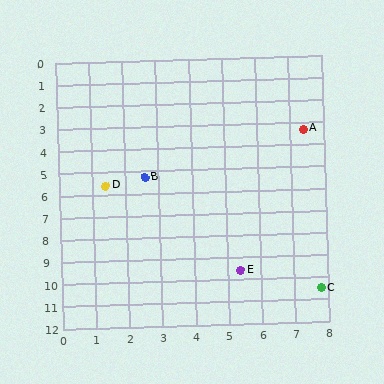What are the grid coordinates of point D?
Point D is at approximately (1.4, 5.6).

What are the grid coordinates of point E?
Point E is at approximately (5.4, 9.6).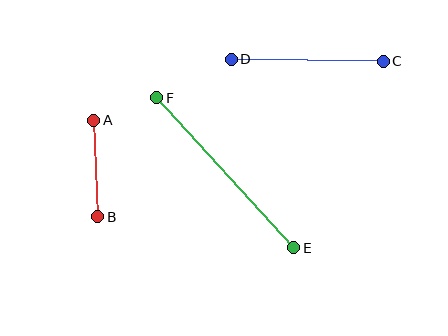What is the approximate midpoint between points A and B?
The midpoint is at approximately (96, 168) pixels.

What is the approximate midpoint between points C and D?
The midpoint is at approximately (307, 60) pixels.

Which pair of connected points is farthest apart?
Points E and F are farthest apart.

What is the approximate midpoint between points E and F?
The midpoint is at approximately (225, 173) pixels.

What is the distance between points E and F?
The distance is approximately 203 pixels.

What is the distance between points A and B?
The distance is approximately 97 pixels.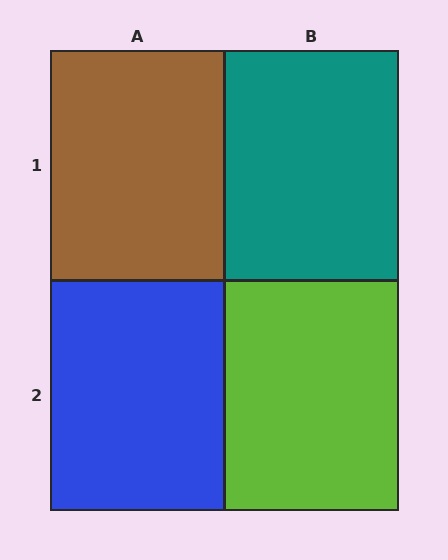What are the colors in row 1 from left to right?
Brown, teal.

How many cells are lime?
1 cell is lime.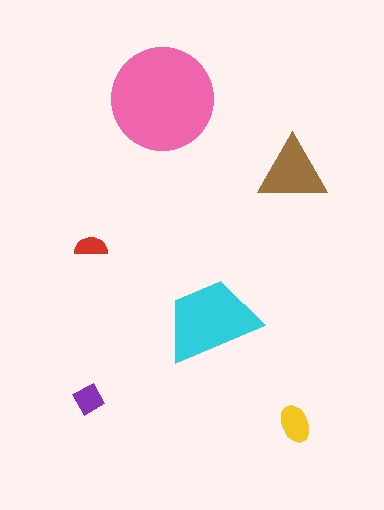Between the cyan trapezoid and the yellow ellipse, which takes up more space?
The cyan trapezoid.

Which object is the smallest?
The red semicircle.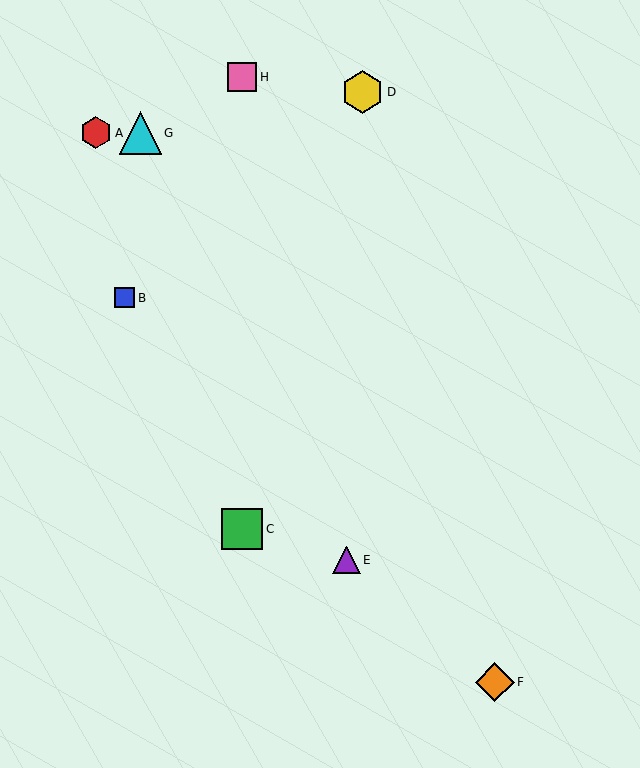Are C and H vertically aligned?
Yes, both are at x≈242.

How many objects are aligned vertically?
2 objects (C, H) are aligned vertically.